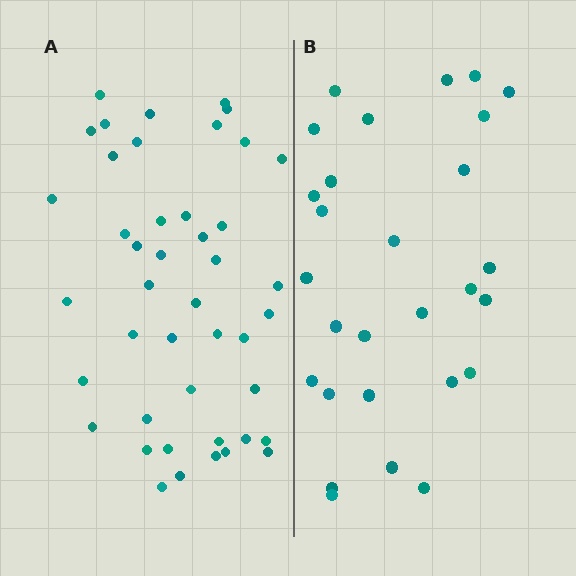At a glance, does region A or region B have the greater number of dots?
Region A (the left region) has more dots.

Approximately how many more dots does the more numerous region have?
Region A has approximately 15 more dots than region B.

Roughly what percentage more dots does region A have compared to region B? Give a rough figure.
About 55% more.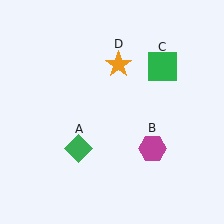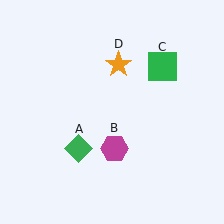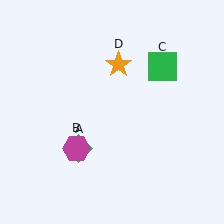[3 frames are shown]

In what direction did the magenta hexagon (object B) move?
The magenta hexagon (object B) moved left.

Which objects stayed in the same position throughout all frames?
Green diamond (object A) and green square (object C) and orange star (object D) remained stationary.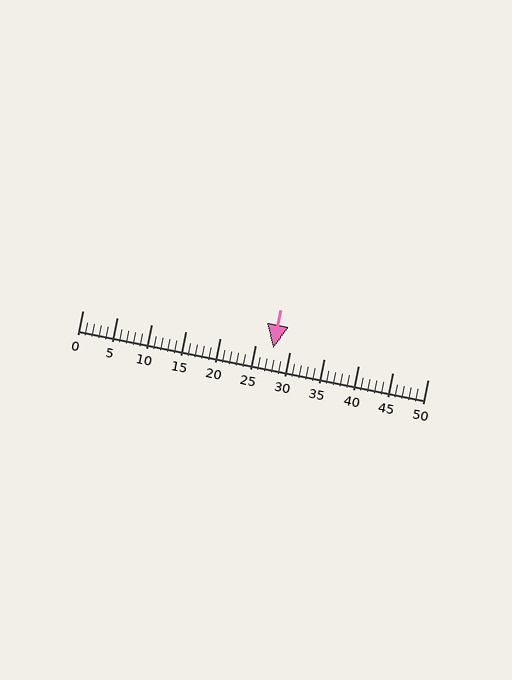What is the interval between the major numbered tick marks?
The major tick marks are spaced 5 units apart.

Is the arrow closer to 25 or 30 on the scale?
The arrow is closer to 30.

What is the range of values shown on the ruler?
The ruler shows values from 0 to 50.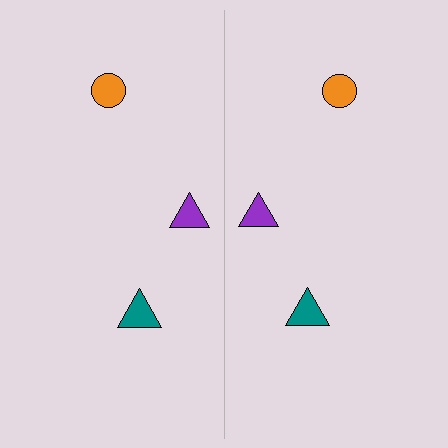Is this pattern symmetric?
Yes, this pattern has bilateral (reflection) symmetry.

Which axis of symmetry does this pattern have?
The pattern has a vertical axis of symmetry running through the center of the image.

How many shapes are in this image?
There are 6 shapes in this image.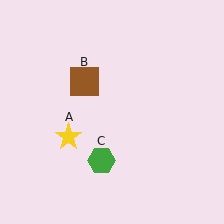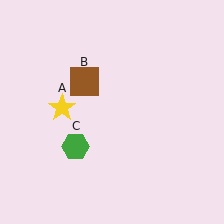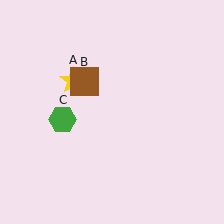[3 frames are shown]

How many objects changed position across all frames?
2 objects changed position: yellow star (object A), green hexagon (object C).